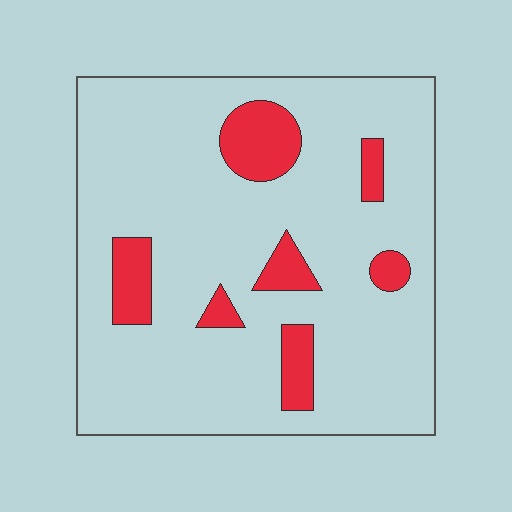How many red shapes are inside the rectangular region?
7.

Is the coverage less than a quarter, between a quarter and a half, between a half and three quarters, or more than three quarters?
Less than a quarter.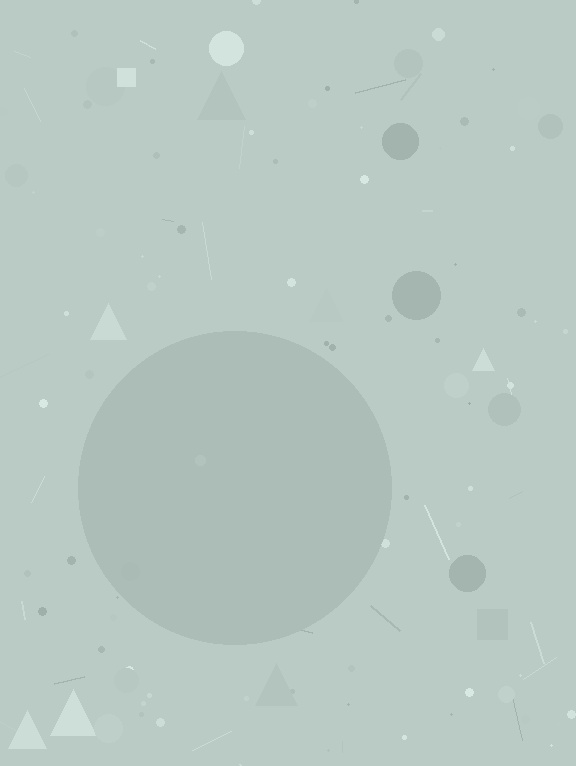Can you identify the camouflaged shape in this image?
The camouflaged shape is a circle.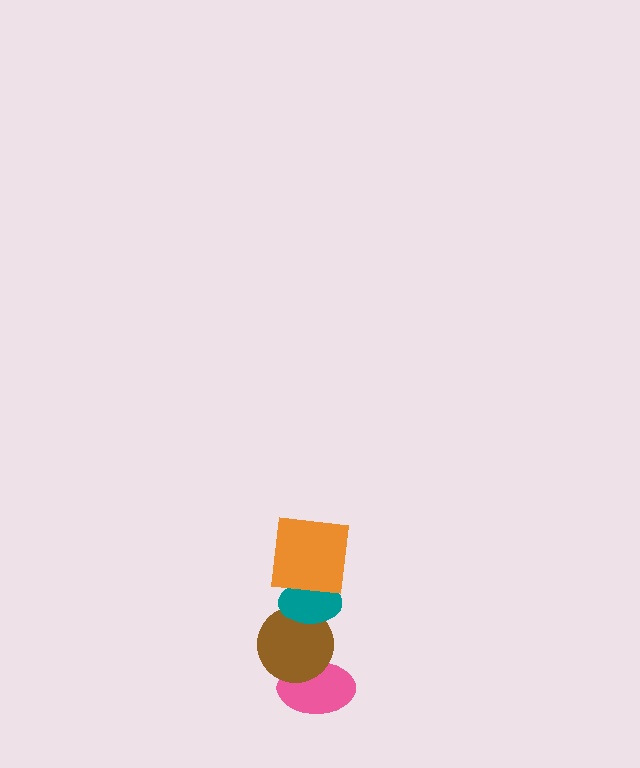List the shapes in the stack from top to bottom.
From top to bottom: the orange square, the teal ellipse, the brown circle, the pink ellipse.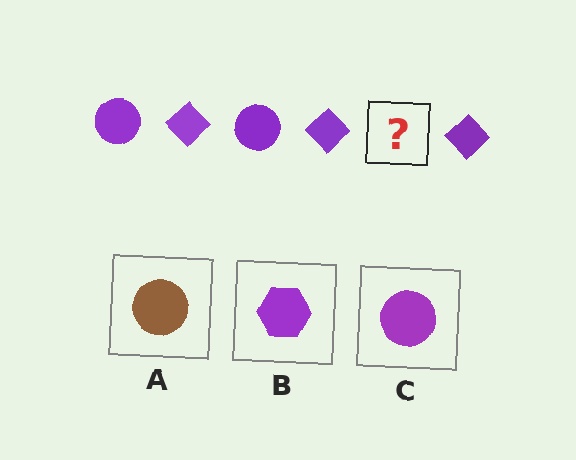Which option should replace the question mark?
Option C.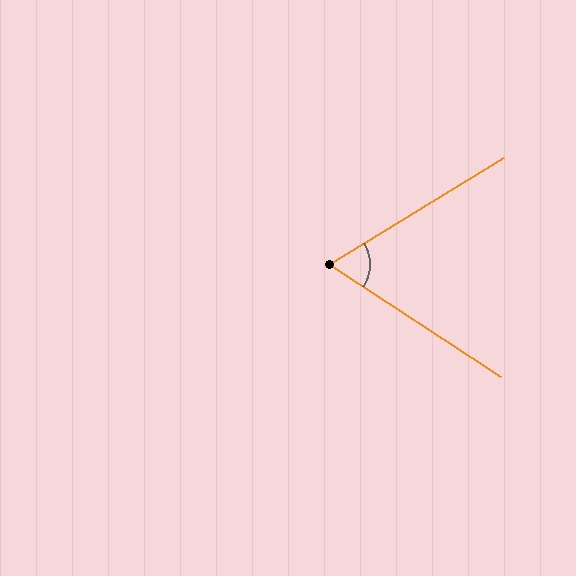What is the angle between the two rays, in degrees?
Approximately 65 degrees.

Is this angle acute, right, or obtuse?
It is acute.